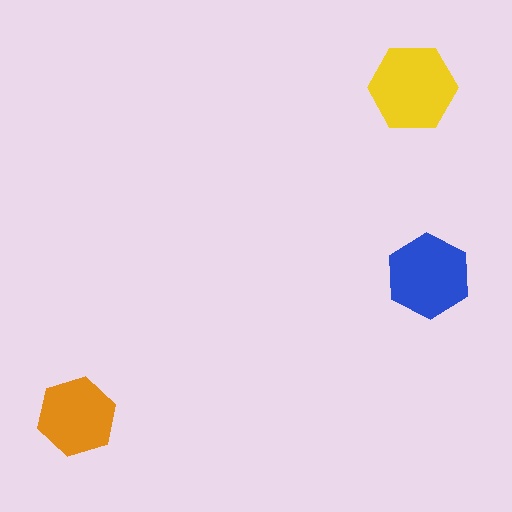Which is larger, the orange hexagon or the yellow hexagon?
The yellow one.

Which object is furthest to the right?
The blue hexagon is rightmost.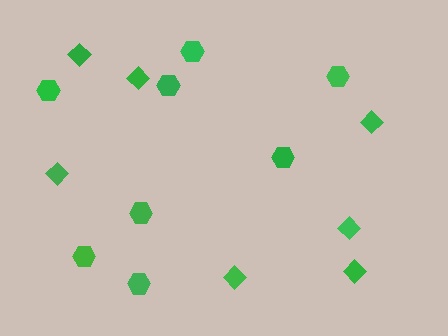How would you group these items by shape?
There are 2 groups: one group of diamonds (7) and one group of hexagons (8).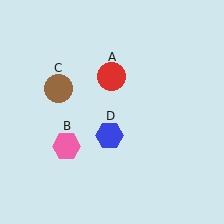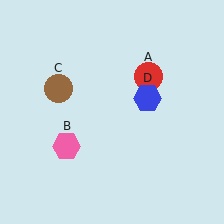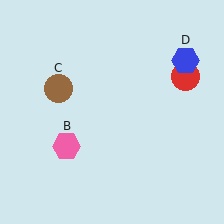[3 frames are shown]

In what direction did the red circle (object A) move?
The red circle (object A) moved right.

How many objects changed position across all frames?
2 objects changed position: red circle (object A), blue hexagon (object D).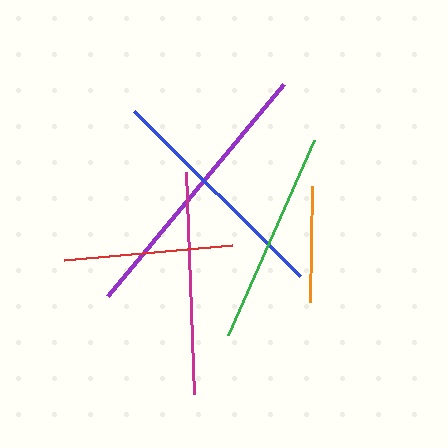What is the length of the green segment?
The green segment is approximately 213 pixels long.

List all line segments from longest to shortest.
From longest to shortest: purple, blue, magenta, green, red, orange.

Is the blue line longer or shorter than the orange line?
The blue line is longer than the orange line.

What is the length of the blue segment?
The blue segment is approximately 234 pixels long.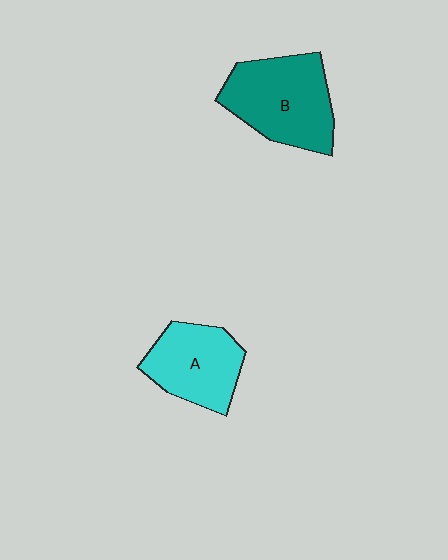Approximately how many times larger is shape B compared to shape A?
Approximately 1.3 times.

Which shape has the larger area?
Shape B (teal).